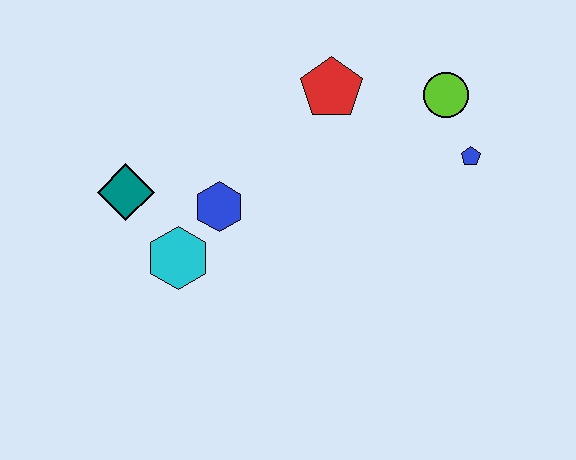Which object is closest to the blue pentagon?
The lime circle is closest to the blue pentagon.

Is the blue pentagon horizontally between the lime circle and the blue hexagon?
No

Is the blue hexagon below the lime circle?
Yes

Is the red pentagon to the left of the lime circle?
Yes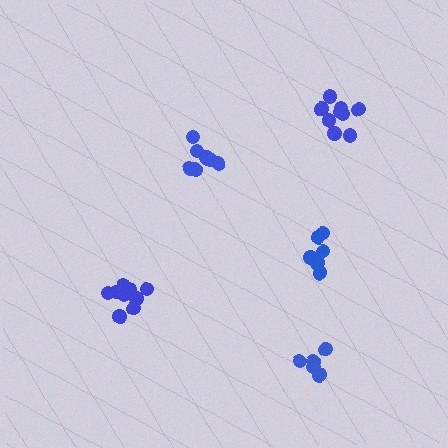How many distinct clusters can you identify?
There are 5 distinct clusters.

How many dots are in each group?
Group 1: 9 dots, Group 2: 10 dots, Group 3: 6 dots, Group 4: 5 dots, Group 5: 7 dots (37 total).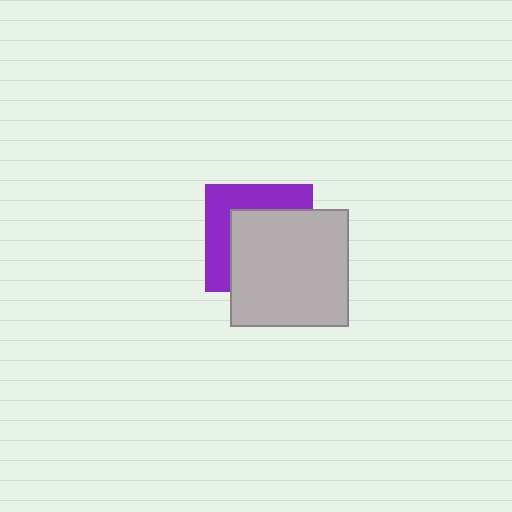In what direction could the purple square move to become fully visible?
The purple square could move toward the upper-left. That would shift it out from behind the light gray square entirely.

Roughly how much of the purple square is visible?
A small part of it is visible (roughly 41%).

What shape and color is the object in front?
The object in front is a light gray square.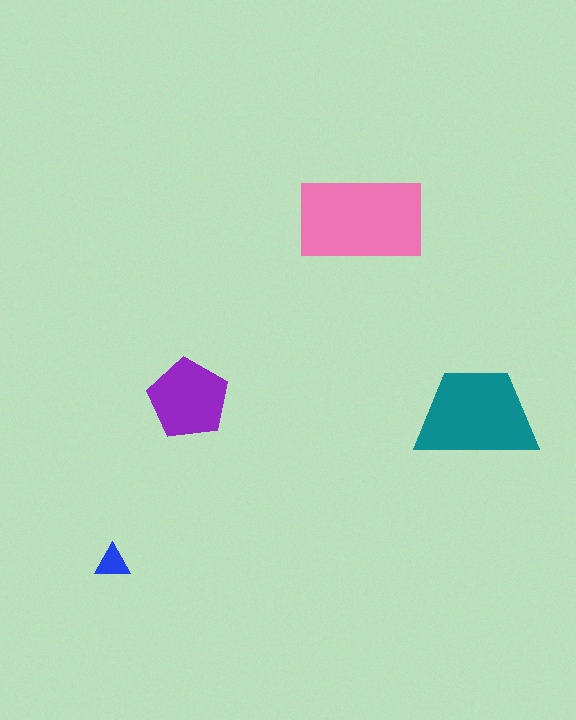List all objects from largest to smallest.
The pink rectangle, the teal trapezoid, the purple pentagon, the blue triangle.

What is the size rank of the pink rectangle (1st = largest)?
1st.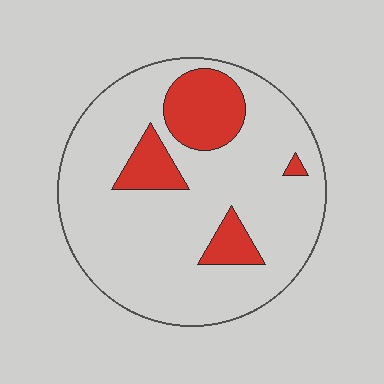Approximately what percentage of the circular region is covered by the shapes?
Approximately 20%.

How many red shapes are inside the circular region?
4.